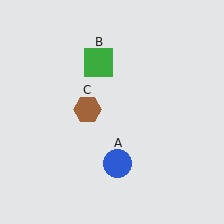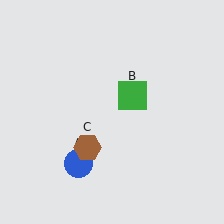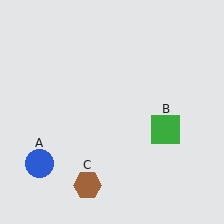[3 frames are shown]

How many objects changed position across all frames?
3 objects changed position: blue circle (object A), green square (object B), brown hexagon (object C).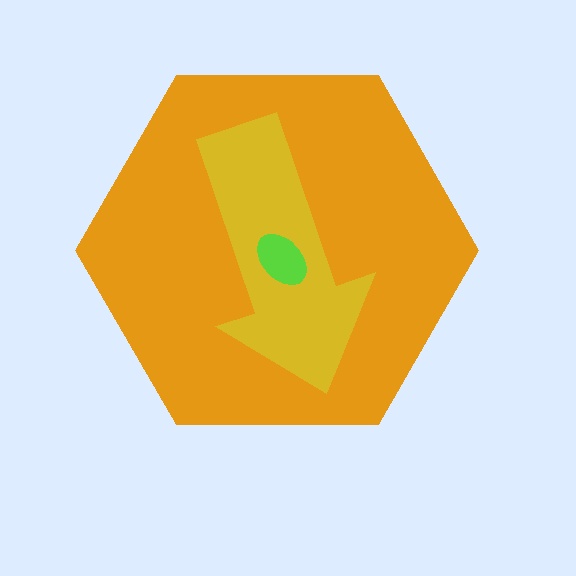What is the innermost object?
The lime ellipse.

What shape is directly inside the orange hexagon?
The yellow arrow.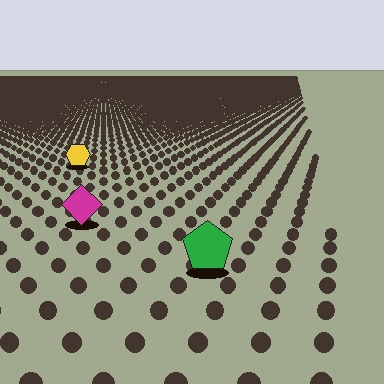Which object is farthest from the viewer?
The yellow hexagon is farthest from the viewer. It appears smaller and the ground texture around it is denser.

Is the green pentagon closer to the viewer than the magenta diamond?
Yes. The green pentagon is closer — you can tell from the texture gradient: the ground texture is coarser near it.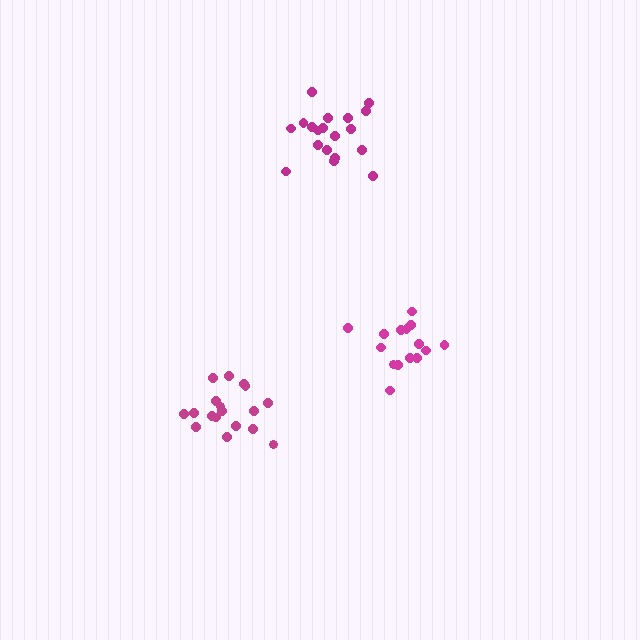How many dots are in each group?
Group 1: 15 dots, Group 2: 19 dots, Group 3: 18 dots (52 total).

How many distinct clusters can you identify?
There are 3 distinct clusters.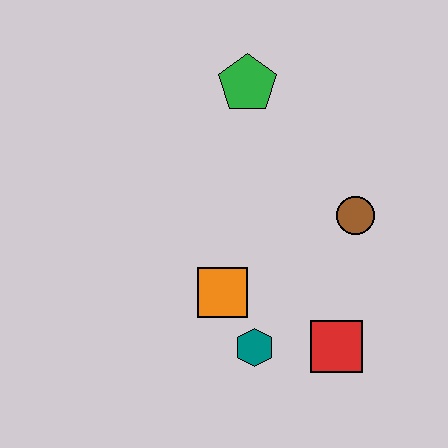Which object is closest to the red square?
The teal hexagon is closest to the red square.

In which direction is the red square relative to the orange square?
The red square is to the right of the orange square.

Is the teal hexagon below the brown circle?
Yes